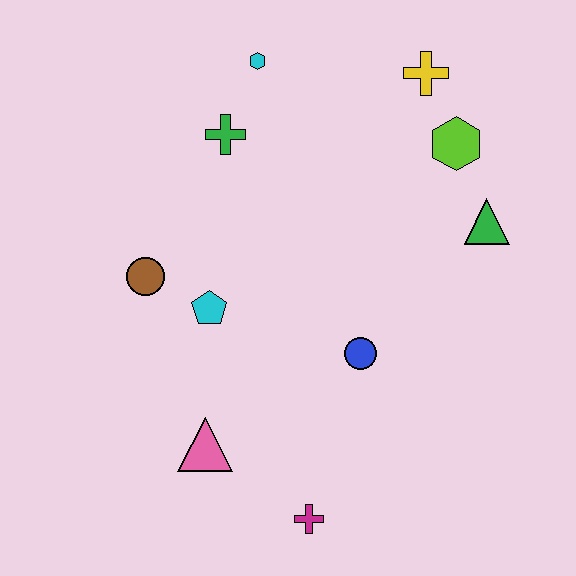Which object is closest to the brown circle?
The cyan pentagon is closest to the brown circle.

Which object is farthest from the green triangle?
The pink triangle is farthest from the green triangle.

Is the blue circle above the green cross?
No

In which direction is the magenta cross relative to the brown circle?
The magenta cross is below the brown circle.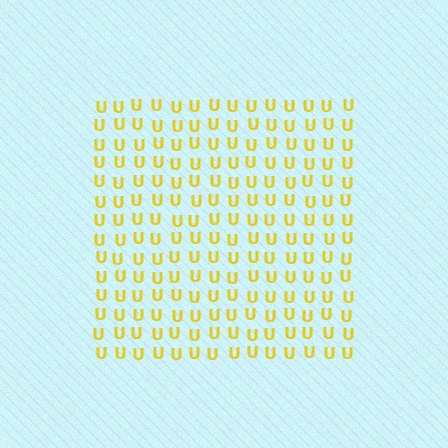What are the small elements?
The small elements are letter U's.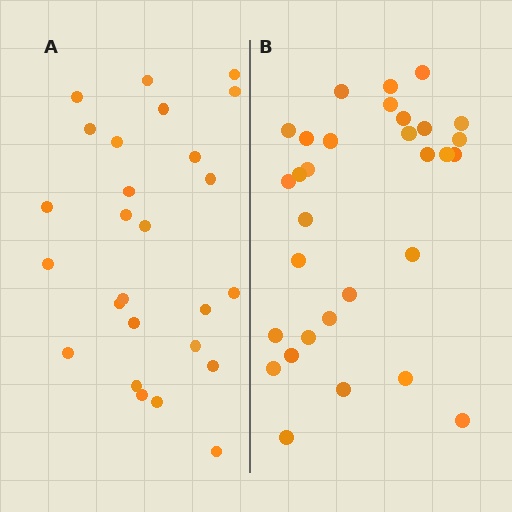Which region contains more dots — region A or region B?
Region B (the right region) has more dots.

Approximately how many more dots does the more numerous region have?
Region B has about 5 more dots than region A.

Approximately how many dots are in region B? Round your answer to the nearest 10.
About 30 dots. (The exact count is 31, which rounds to 30.)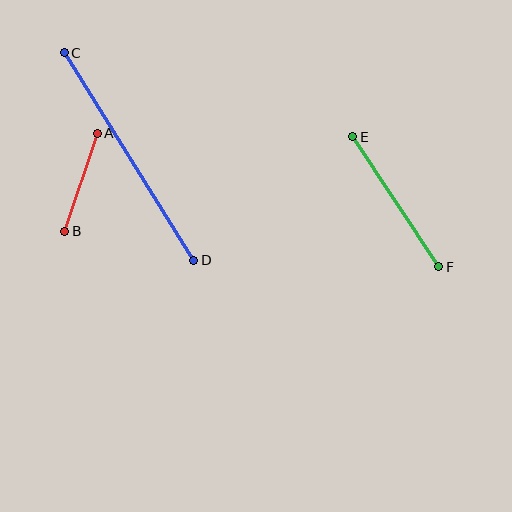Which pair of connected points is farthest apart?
Points C and D are farthest apart.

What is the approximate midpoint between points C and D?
The midpoint is at approximately (129, 156) pixels.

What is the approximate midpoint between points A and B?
The midpoint is at approximately (81, 182) pixels.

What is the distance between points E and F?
The distance is approximately 156 pixels.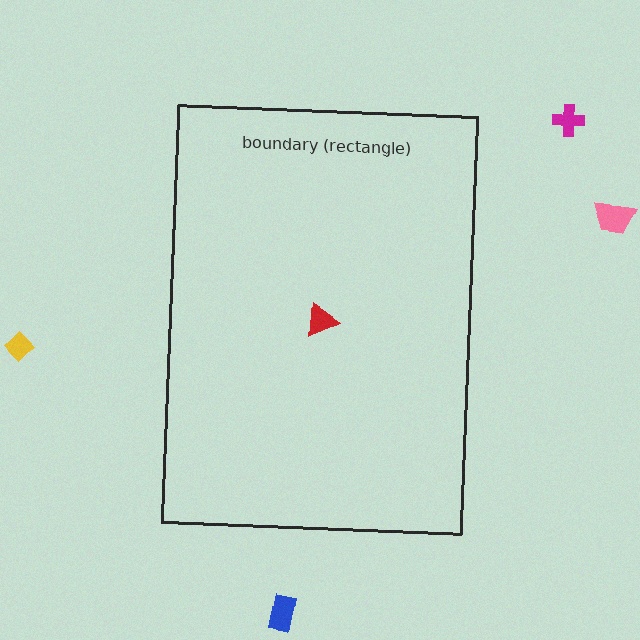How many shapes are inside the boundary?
1 inside, 4 outside.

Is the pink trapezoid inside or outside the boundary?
Outside.